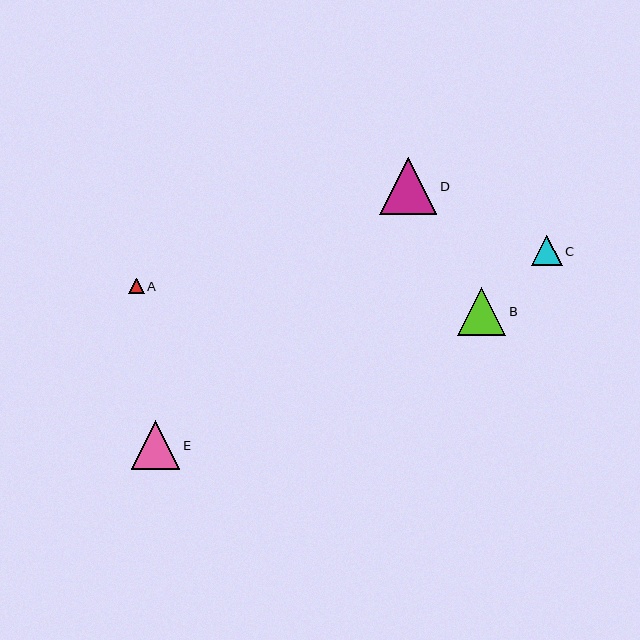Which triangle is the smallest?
Triangle A is the smallest with a size of approximately 15 pixels.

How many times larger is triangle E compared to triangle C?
Triangle E is approximately 1.6 times the size of triangle C.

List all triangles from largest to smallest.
From largest to smallest: D, E, B, C, A.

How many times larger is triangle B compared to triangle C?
Triangle B is approximately 1.6 times the size of triangle C.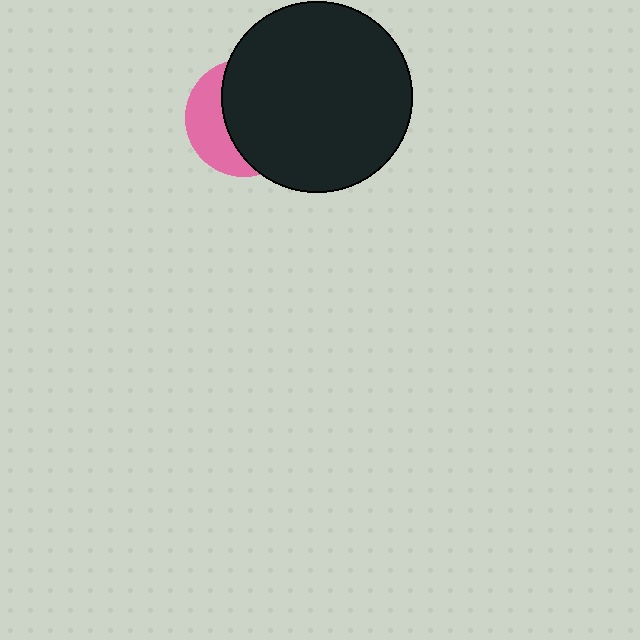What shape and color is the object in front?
The object in front is a black circle.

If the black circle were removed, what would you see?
You would see the complete pink circle.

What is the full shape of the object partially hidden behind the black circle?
The partially hidden object is a pink circle.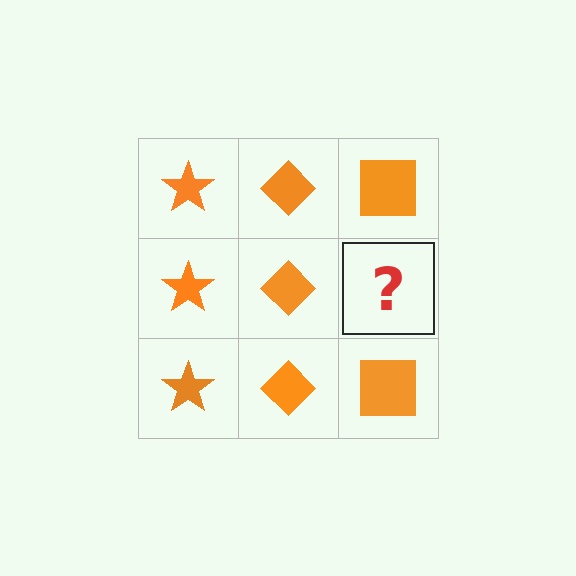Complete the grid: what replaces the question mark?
The question mark should be replaced with an orange square.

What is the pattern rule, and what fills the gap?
The rule is that each column has a consistent shape. The gap should be filled with an orange square.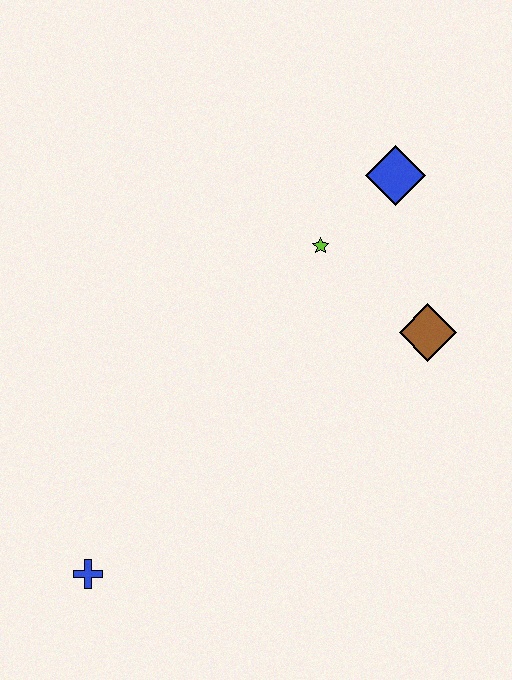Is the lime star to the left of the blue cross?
No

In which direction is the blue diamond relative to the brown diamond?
The blue diamond is above the brown diamond.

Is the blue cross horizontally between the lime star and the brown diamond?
No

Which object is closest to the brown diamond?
The lime star is closest to the brown diamond.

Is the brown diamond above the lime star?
No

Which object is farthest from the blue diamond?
The blue cross is farthest from the blue diamond.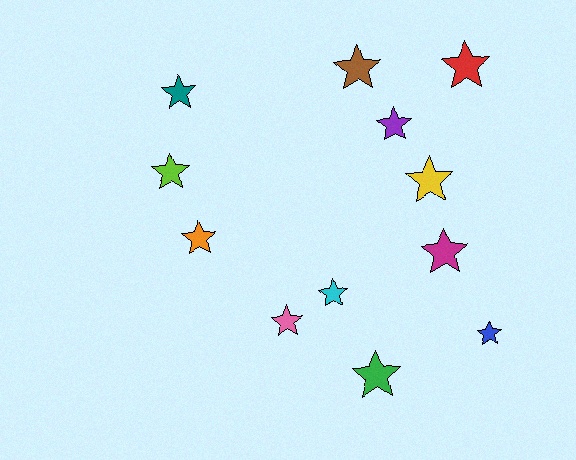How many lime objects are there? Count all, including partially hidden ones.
There is 1 lime object.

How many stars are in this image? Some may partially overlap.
There are 12 stars.